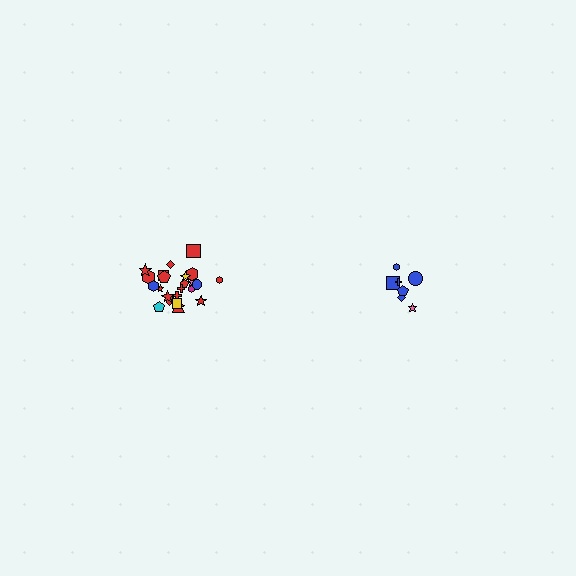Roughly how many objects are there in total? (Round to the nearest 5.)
Roughly 30 objects in total.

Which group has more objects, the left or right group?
The left group.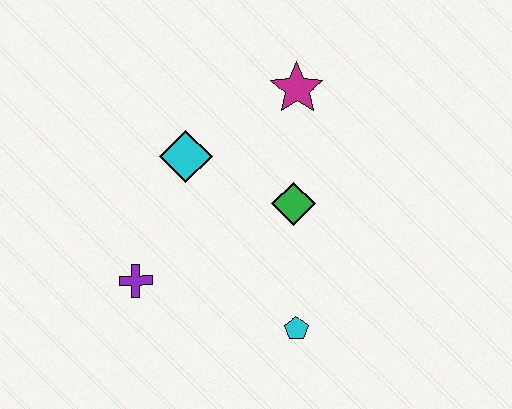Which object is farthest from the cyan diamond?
The cyan pentagon is farthest from the cyan diamond.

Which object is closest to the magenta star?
The green diamond is closest to the magenta star.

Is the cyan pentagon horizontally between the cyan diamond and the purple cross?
No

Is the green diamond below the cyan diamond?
Yes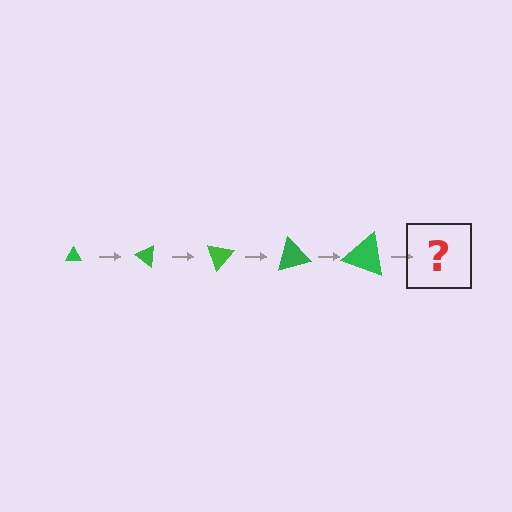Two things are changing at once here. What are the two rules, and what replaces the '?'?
The two rules are that the triangle grows larger each step and it rotates 35 degrees each step. The '?' should be a triangle, larger than the previous one and rotated 175 degrees from the start.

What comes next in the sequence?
The next element should be a triangle, larger than the previous one and rotated 175 degrees from the start.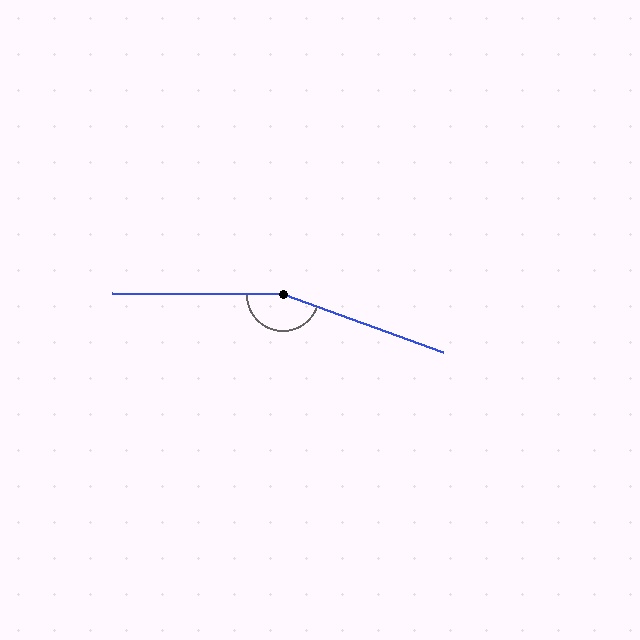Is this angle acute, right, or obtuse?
It is obtuse.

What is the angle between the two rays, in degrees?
Approximately 160 degrees.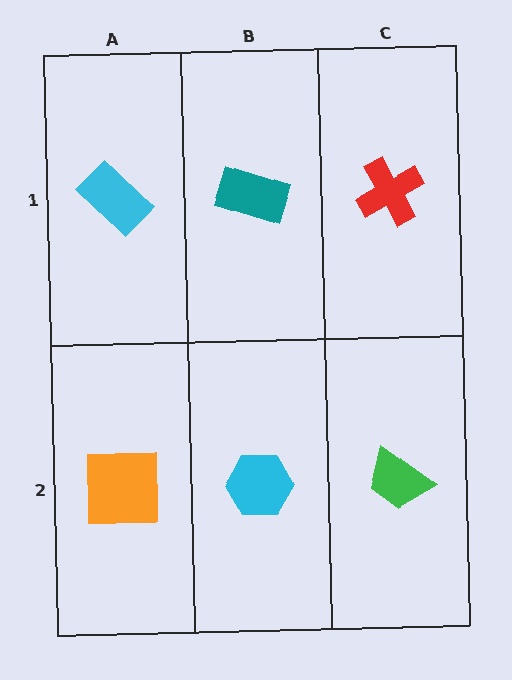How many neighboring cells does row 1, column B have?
3.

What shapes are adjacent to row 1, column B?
A cyan hexagon (row 2, column B), a cyan rectangle (row 1, column A), a red cross (row 1, column C).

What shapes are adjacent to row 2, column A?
A cyan rectangle (row 1, column A), a cyan hexagon (row 2, column B).